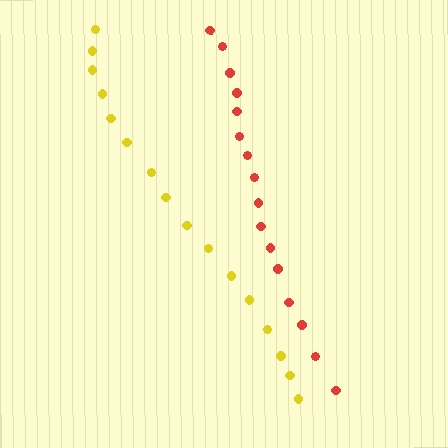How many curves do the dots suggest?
There are 2 distinct paths.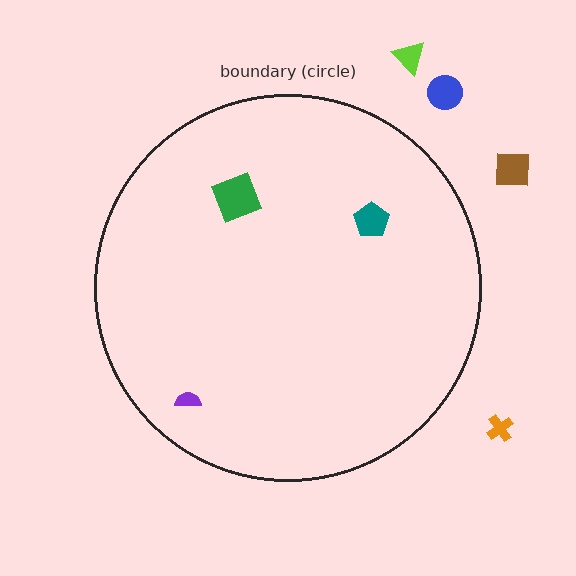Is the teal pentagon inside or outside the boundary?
Inside.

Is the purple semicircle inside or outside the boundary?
Inside.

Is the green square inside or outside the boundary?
Inside.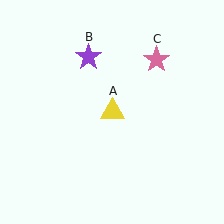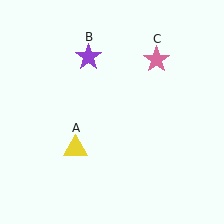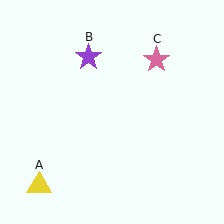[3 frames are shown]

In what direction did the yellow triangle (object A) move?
The yellow triangle (object A) moved down and to the left.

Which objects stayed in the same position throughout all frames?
Purple star (object B) and pink star (object C) remained stationary.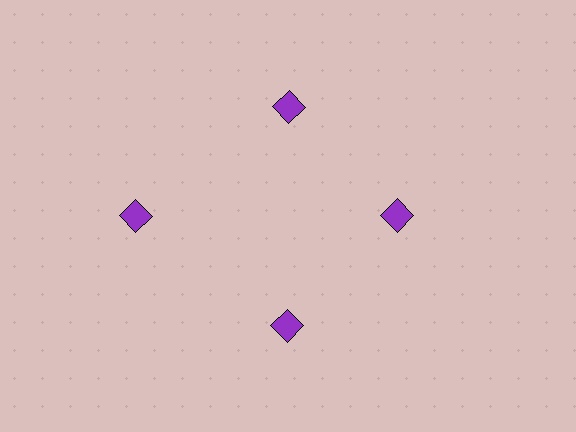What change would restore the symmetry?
The symmetry would be restored by moving it inward, back onto the ring so that all 4 diamonds sit at equal angles and equal distance from the center.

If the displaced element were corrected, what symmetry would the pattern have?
It would have 4-fold rotational symmetry — the pattern would map onto itself every 90 degrees.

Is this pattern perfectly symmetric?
No. The 4 purple diamonds are arranged in a ring, but one element near the 9 o'clock position is pushed outward from the center, breaking the 4-fold rotational symmetry.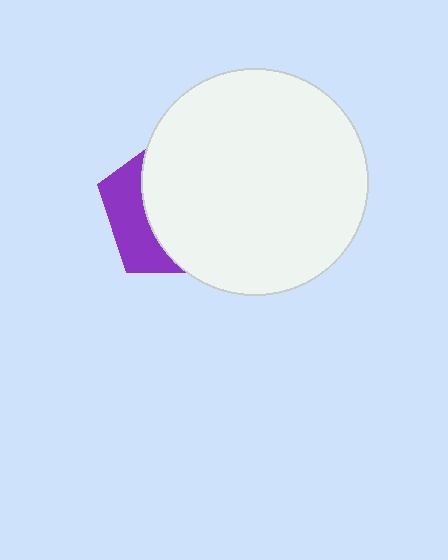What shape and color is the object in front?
The object in front is a white circle.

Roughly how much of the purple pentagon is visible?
A small part of it is visible (roughly 31%).